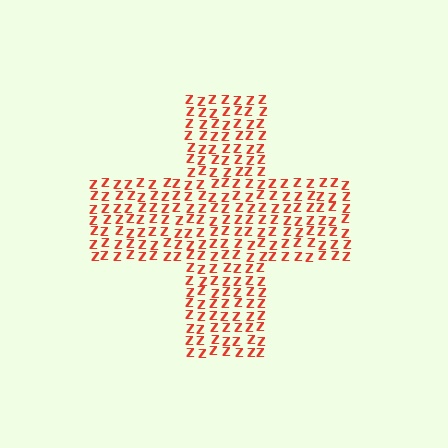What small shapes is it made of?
It is made of small letter Z's.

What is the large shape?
The large shape is a cross.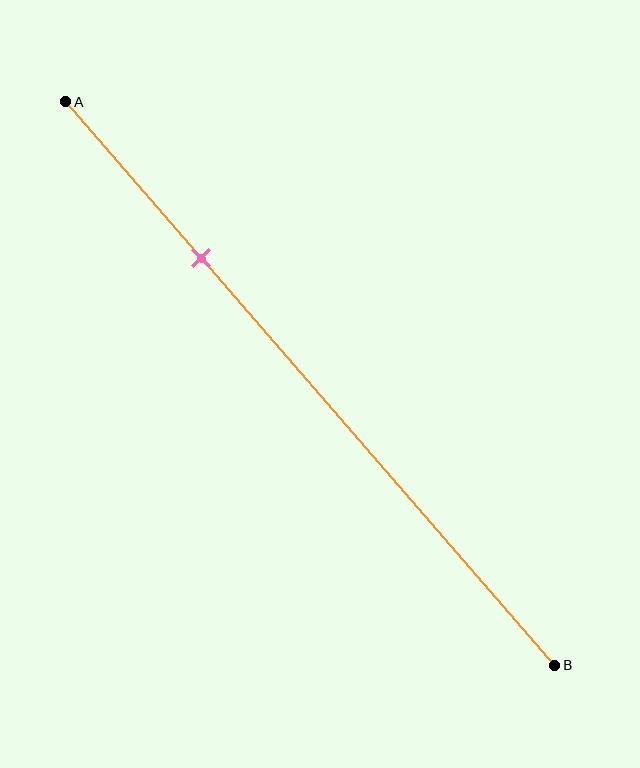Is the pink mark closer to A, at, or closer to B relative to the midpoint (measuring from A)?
The pink mark is closer to point A than the midpoint of segment AB.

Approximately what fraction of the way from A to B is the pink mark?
The pink mark is approximately 30% of the way from A to B.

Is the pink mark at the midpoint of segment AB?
No, the mark is at about 30% from A, not at the 50% midpoint.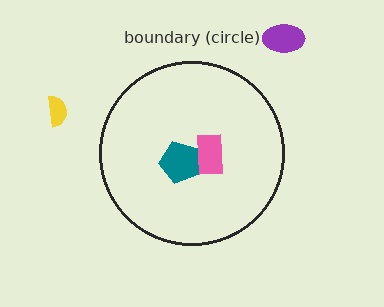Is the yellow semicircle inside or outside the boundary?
Outside.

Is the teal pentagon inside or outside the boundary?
Inside.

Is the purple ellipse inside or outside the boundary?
Outside.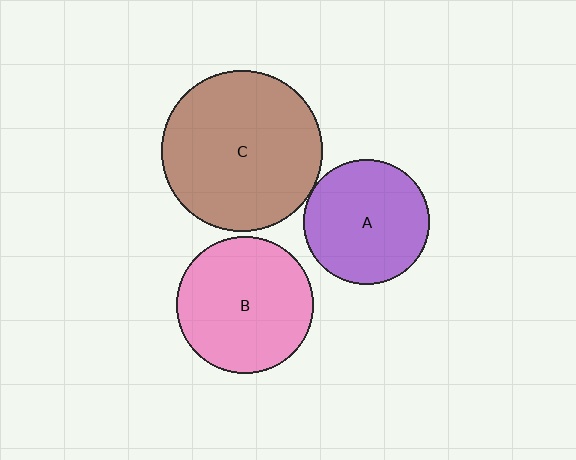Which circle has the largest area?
Circle C (brown).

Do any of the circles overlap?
No, none of the circles overlap.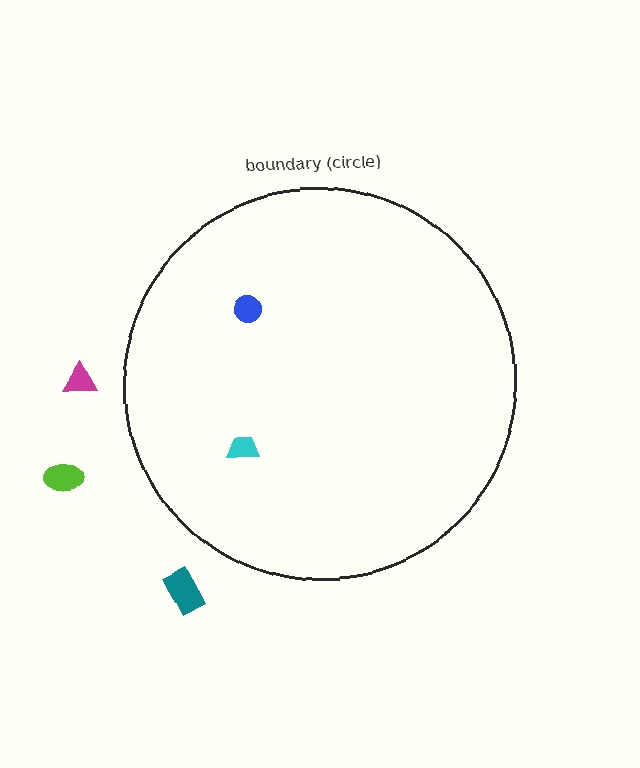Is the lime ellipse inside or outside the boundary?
Outside.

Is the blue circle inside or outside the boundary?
Inside.